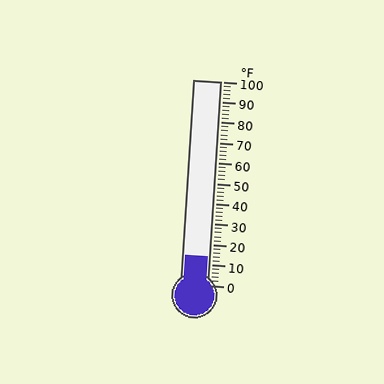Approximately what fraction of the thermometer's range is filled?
The thermometer is filled to approximately 15% of its range.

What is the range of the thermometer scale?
The thermometer scale ranges from 0°F to 100°F.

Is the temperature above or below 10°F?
The temperature is above 10°F.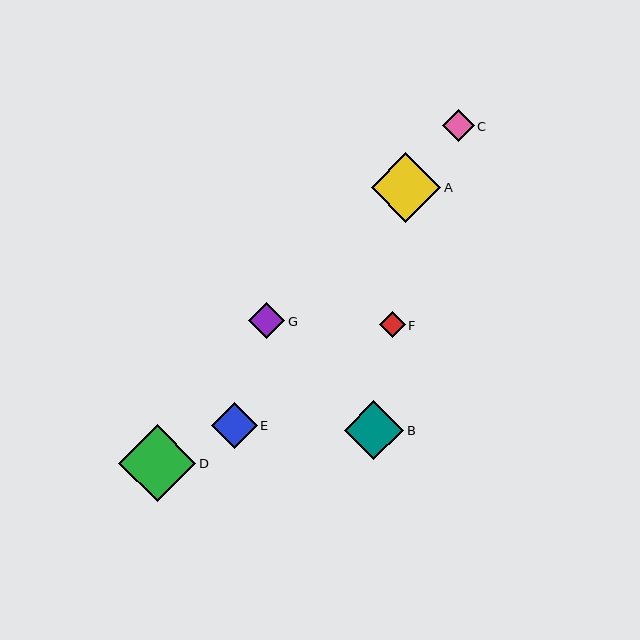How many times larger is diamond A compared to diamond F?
Diamond A is approximately 2.6 times the size of diamond F.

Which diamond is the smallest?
Diamond F is the smallest with a size of approximately 26 pixels.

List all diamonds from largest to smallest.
From largest to smallest: D, A, B, E, G, C, F.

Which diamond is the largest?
Diamond D is the largest with a size of approximately 77 pixels.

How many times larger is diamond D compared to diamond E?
Diamond D is approximately 1.7 times the size of diamond E.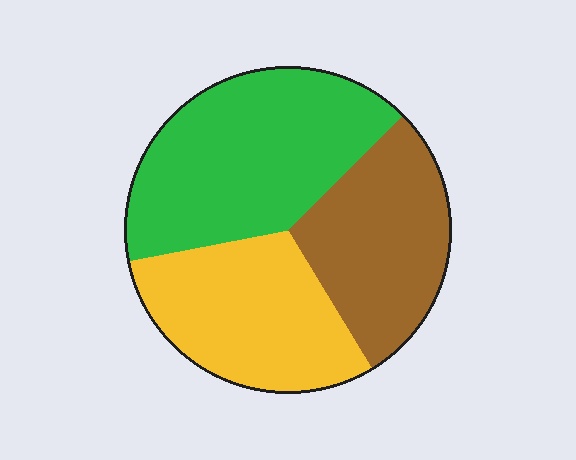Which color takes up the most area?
Green, at roughly 40%.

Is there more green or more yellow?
Green.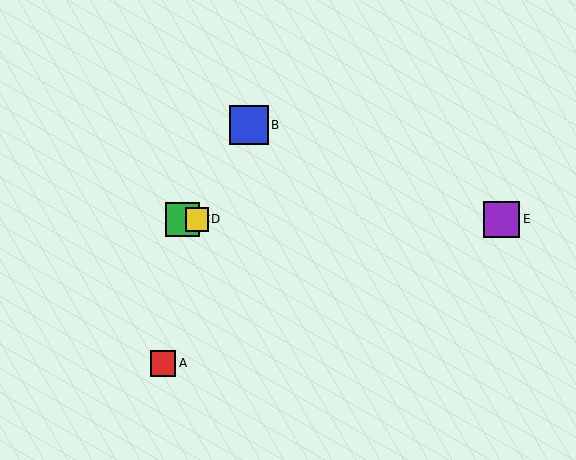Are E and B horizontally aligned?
No, E is at y≈219 and B is at y≈125.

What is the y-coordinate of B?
Object B is at y≈125.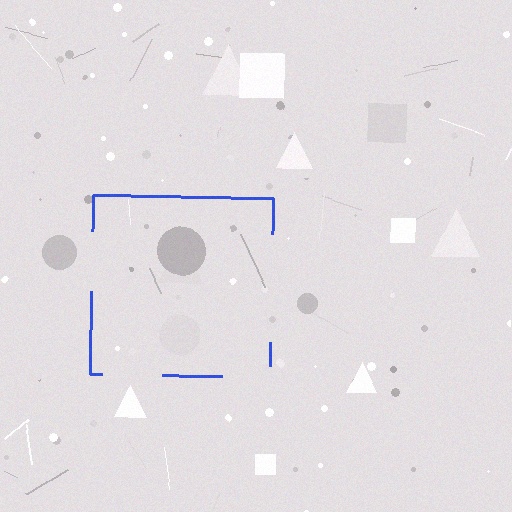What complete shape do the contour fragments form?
The contour fragments form a square.